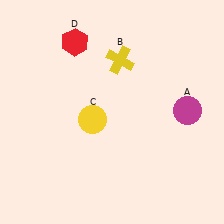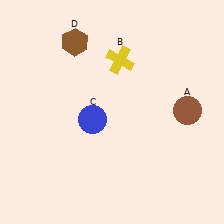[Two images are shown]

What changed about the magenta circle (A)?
In Image 1, A is magenta. In Image 2, it changed to brown.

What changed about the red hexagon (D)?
In Image 1, D is red. In Image 2, it changed to brown.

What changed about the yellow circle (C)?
In Image 1, C is yellow. In Image 2, it changed to blue.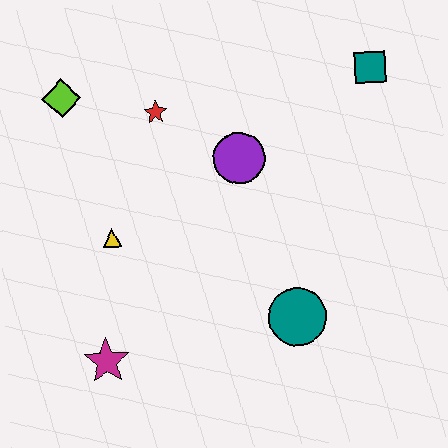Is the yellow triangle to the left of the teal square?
Yes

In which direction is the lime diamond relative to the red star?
The lime diamond is to the left of the red star.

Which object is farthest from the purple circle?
The magenta star is farthest from the purple circle.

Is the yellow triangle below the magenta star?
No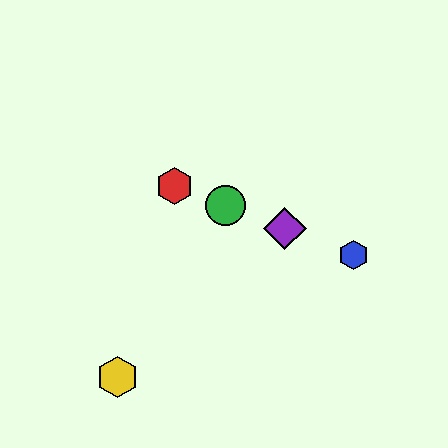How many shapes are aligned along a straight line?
4 shapes (the red hexagon, the blue hexagon, the green circle, the purple diamond) are aligned along a straight line.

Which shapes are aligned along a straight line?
The red hexagon, the blue hexagon, the green circle, the purple diamond are aligned along a straight line.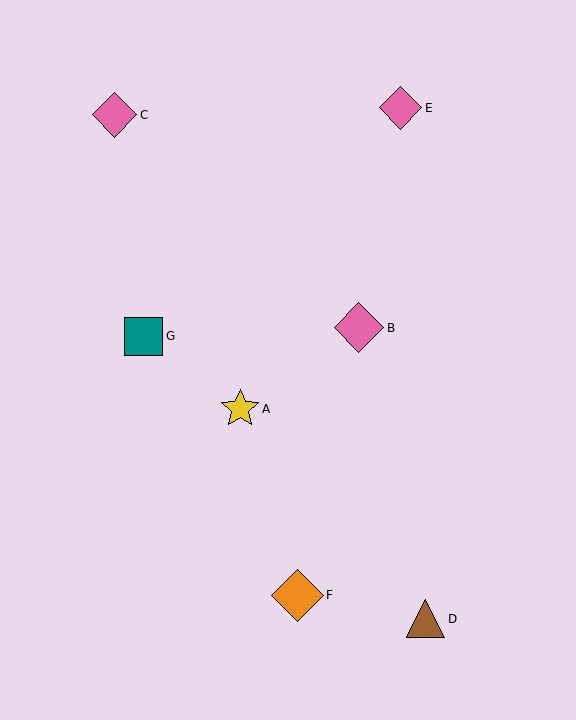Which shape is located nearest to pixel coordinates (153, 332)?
The teal square (labeled G) at (144, 336) is nearest to that location.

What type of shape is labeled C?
Shape C is a pink diamond.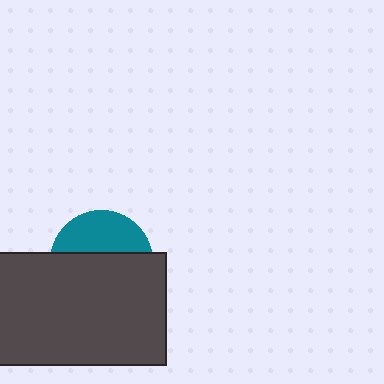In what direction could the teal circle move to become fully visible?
The teal circle could move up. That would shift it out from behind the dark gray rectangle entirely.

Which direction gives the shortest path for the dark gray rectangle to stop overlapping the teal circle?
Moving down gives the shortest separation.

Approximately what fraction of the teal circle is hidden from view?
Roughly 62% of the teal circle is hidden behind the dark gray rectangle.